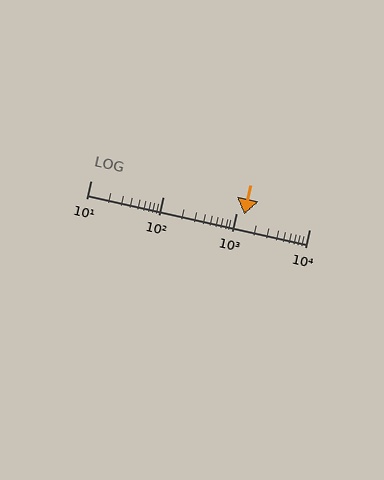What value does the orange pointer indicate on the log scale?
The pointer indicates approximately 1300.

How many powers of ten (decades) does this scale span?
The scale spans 3 decades, from 10 to 10000.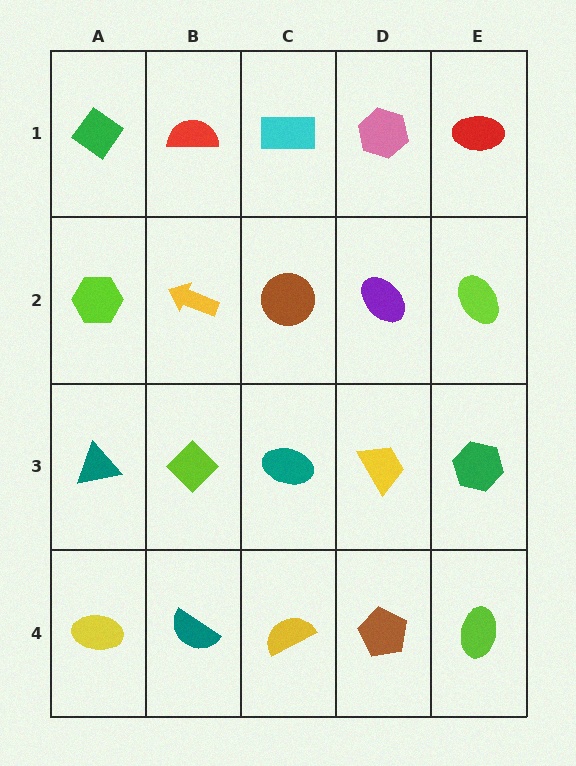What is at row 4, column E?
A lime ellipse.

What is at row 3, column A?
A teal triangle.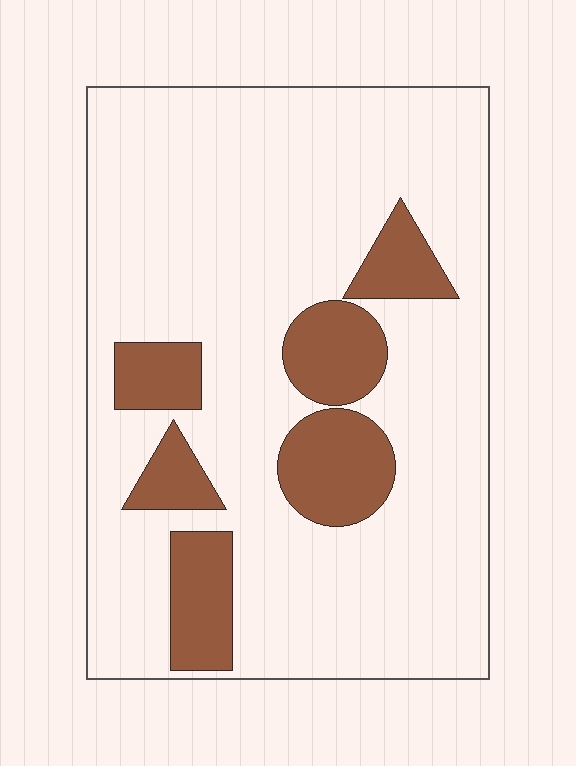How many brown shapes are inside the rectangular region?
6.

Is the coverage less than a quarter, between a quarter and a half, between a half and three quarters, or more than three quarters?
Less than a quarter.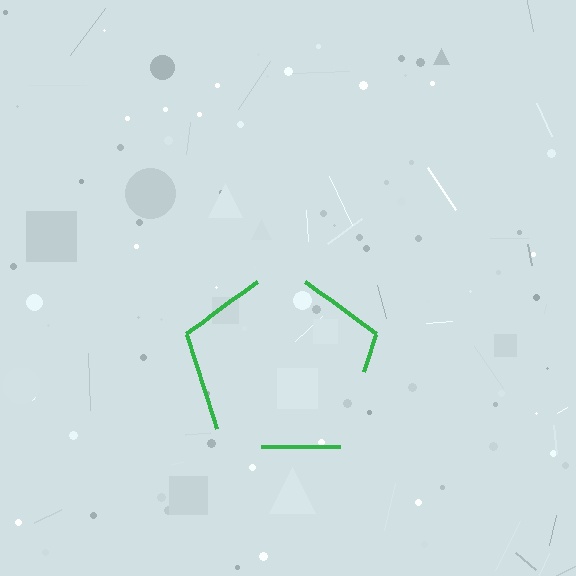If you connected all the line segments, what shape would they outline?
They would outline a pentagon.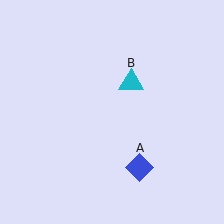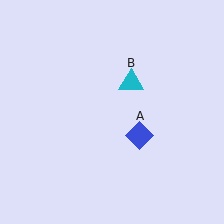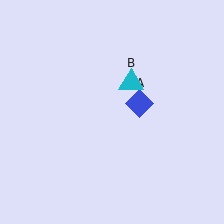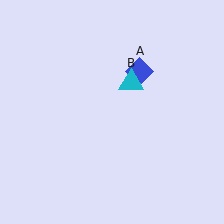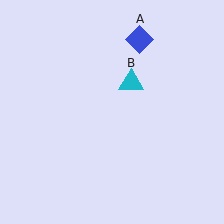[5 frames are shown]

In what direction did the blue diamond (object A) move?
The blue diamond (object A) moved up.